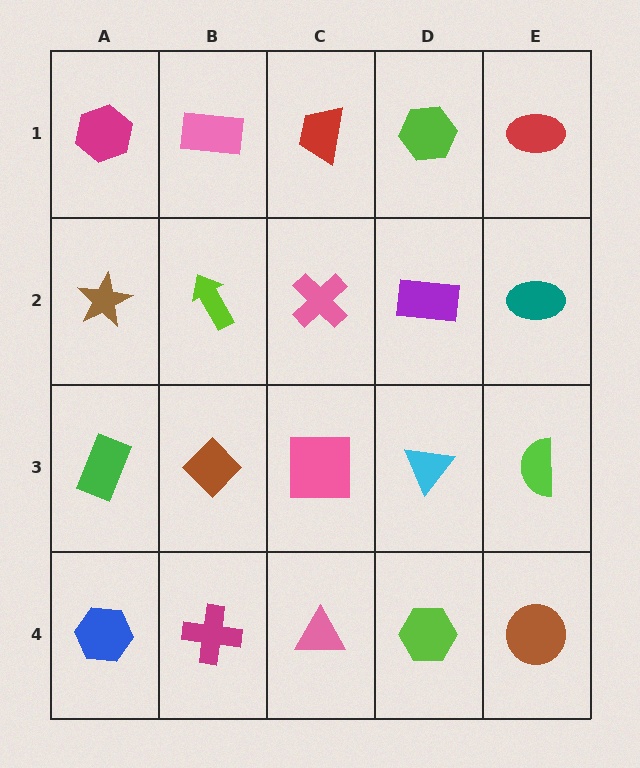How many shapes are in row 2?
5 shapes.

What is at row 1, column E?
A red ellipse.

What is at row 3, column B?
A brown diamond.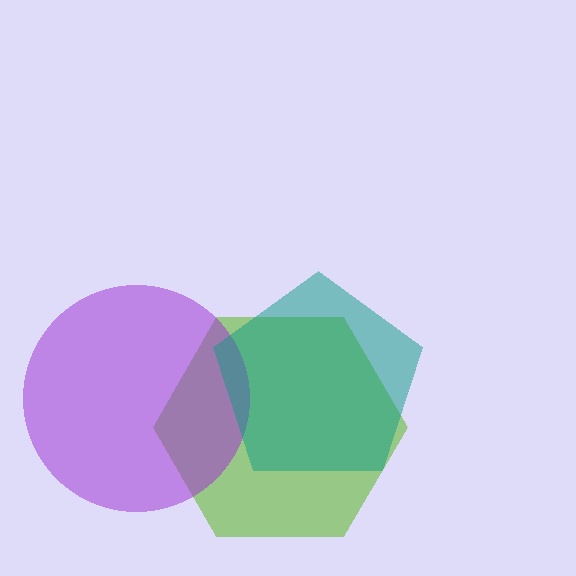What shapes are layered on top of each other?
The layered shapes are: a lime hexagon, a purple circle, a teal pentagon.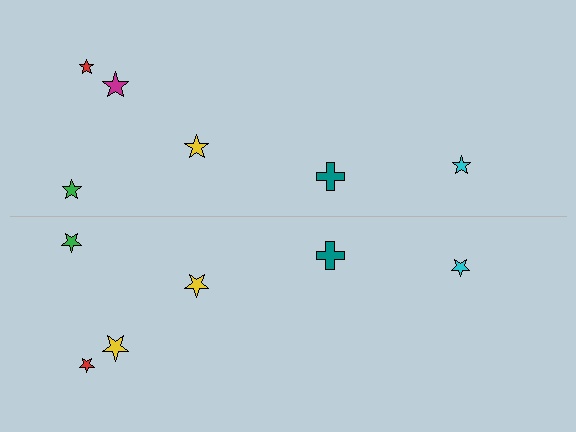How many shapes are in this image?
There are 12 shapes in this image.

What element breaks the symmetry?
The yellow star on the bottom side breaks the symmetry — its mirror counterpart is magenta.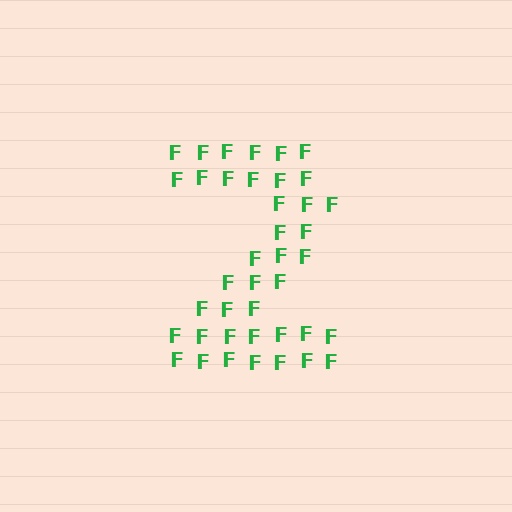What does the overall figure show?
The overall figure shows the digit 2.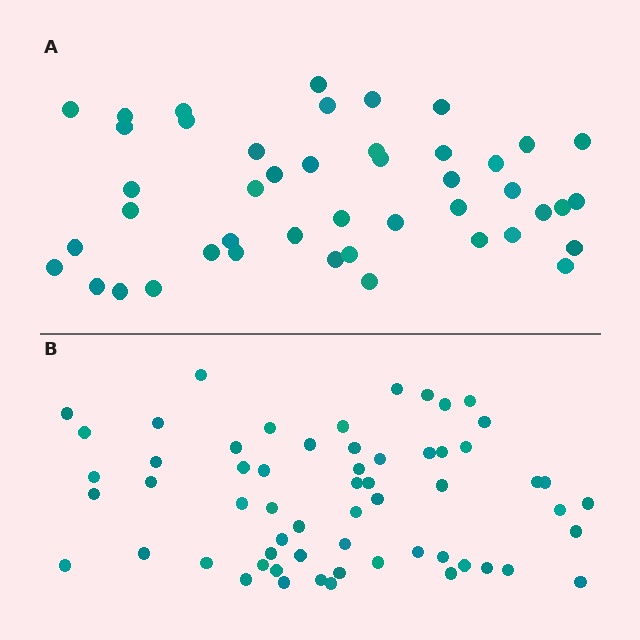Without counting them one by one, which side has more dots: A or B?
Region B (the bottom region) has more dots.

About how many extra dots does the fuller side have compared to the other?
Region B has approximately 15 more dots than region A.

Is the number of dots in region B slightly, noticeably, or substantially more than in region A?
Region B has noticeably more, but not dramatically so. The ratio is roughly 1.3 to 1.